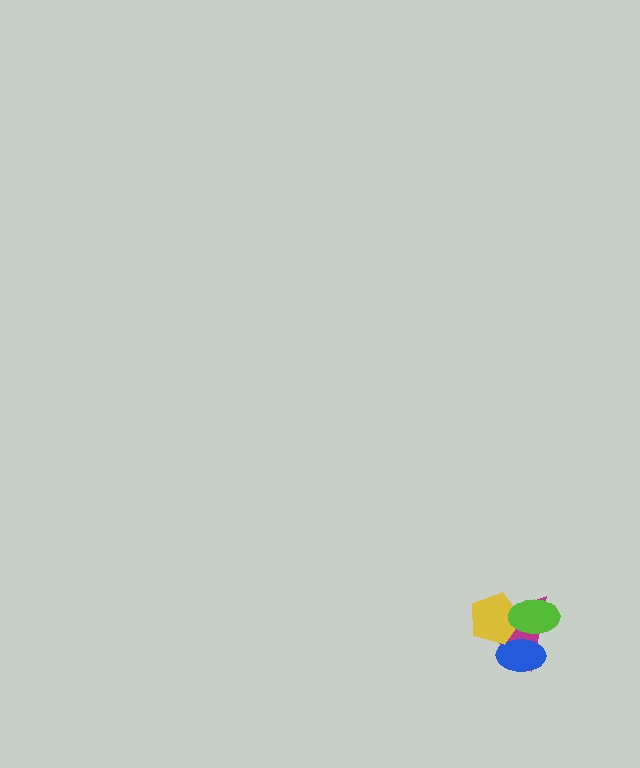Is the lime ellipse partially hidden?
No, no other shape covers it.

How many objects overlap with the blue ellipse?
3 objects overlap with the blue ellipse.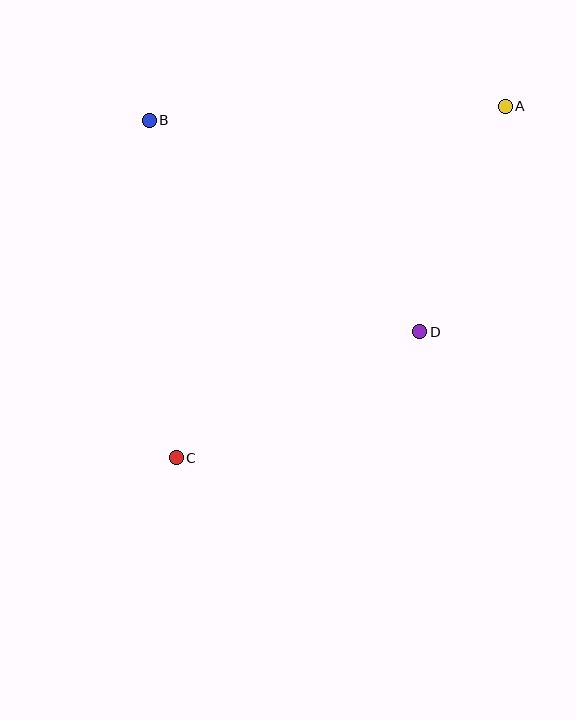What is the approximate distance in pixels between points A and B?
The distance between A and B is approximately 356 pixels.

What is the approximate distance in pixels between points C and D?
The distance between C and D is approximately 274 pixels.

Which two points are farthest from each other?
Points A and C are farthest from each other.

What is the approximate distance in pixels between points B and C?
The distance between B and C is approximately 339 pixels.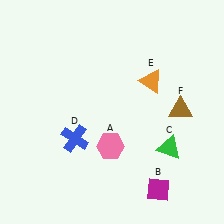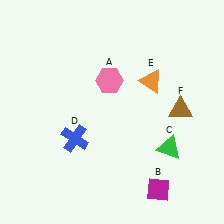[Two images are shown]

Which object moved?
The pink hexagon (A) moved up.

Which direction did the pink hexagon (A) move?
The pink hexagon (A) moved up.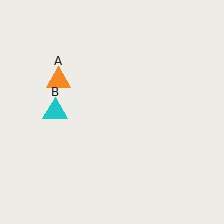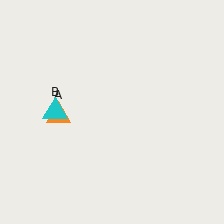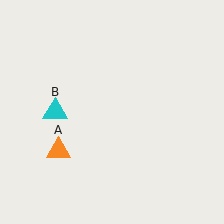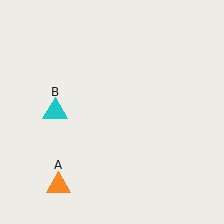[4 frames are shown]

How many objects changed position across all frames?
1 object changed position: orange triangle (object A).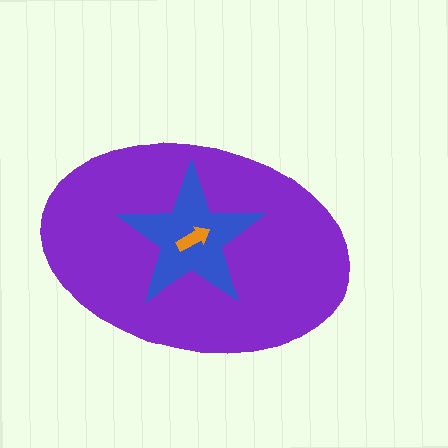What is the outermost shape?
The purple ellipse.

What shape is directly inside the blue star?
The orange arrow.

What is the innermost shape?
The orange arrow.